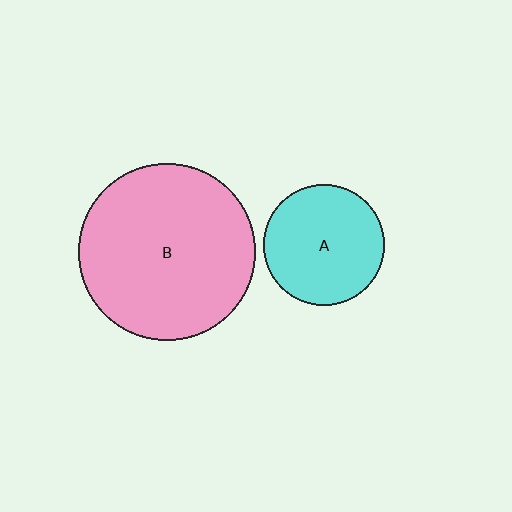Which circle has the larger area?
Circle B (pink).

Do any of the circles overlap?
No, none of the circles overlap.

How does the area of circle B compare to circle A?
Approximately 2.1 times.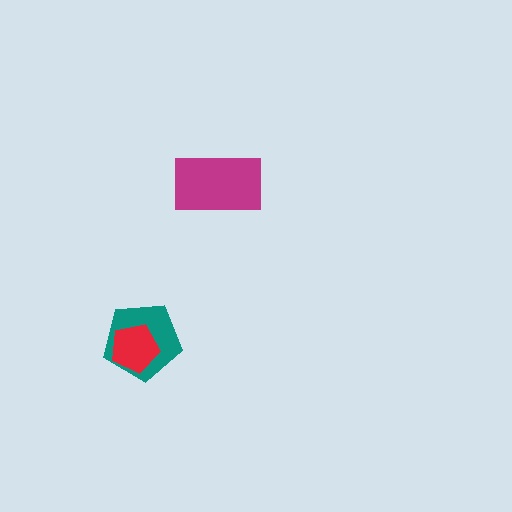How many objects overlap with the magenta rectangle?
0 objects overlap with the magenta rectangle.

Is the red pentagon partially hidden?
No, no other shape covers it.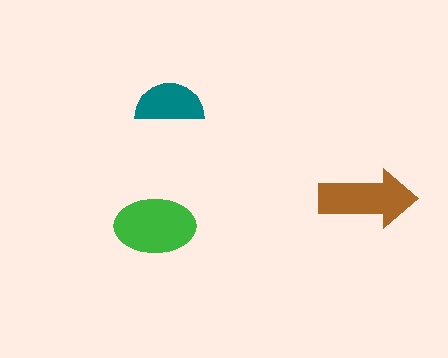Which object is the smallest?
The teal semicircle.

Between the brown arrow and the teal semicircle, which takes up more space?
The brown arrow.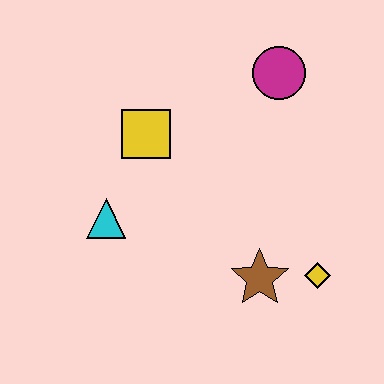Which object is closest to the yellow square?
The cyan triangle is closest to the yellow square.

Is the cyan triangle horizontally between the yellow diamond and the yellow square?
No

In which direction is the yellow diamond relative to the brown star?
The yellow diamond is to the right of the brown star.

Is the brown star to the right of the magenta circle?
No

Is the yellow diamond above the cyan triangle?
No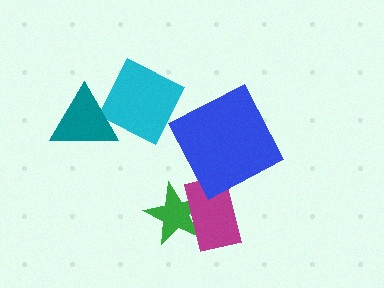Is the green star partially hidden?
Yes, it is partially covered by another shape.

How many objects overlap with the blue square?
0 objects overlap with the blue square.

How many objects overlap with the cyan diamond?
1 object overlaps with the cyan diamond.